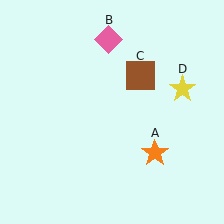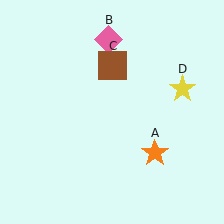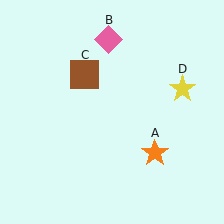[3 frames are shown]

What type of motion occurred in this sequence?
The brown square (object C) rotated counterclockwise around the center of the scene.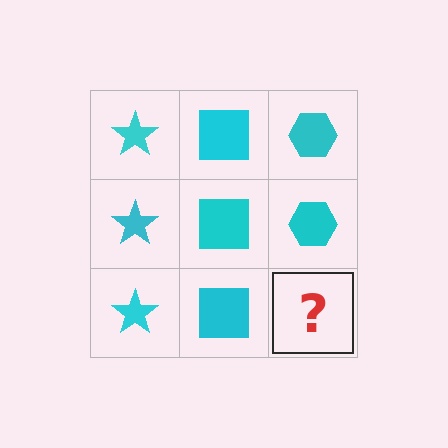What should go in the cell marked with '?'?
The missing cell should contain a cyan hexagon.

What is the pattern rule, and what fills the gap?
The rule is that each column has a consistent shape. The gap should be filled with a cyan hexagon.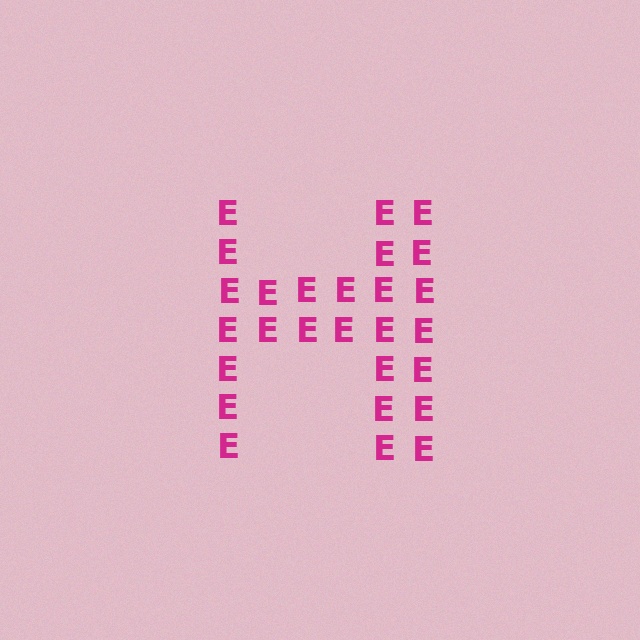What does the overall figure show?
The overall figure shows the letter H.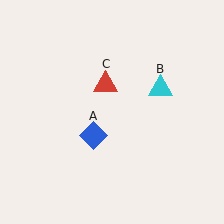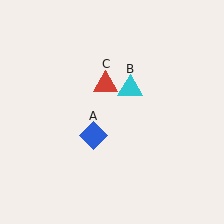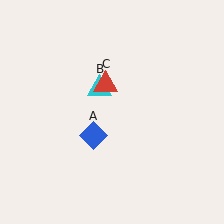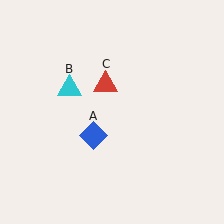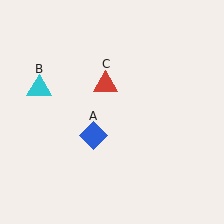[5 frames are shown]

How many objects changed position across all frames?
1 object changed position: cyan triangle (object B).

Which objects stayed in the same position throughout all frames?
Blue diamond (object A) and red triangle (object C) remained stationary.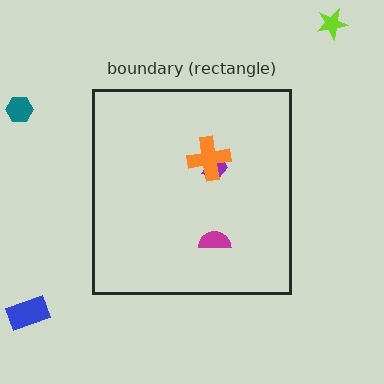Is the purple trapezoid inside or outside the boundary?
Inside.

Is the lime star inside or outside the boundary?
Outside.